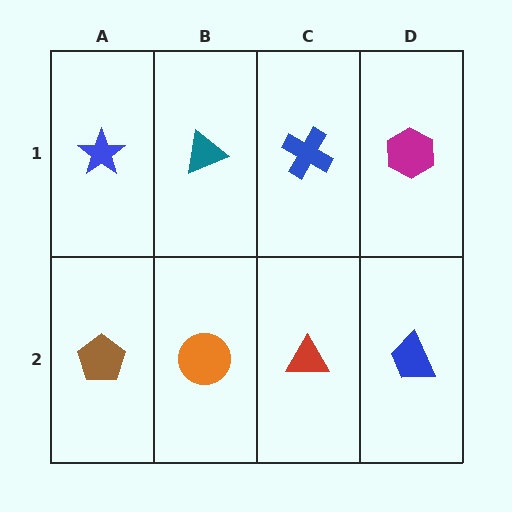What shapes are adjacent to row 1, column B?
An orange circle (row 2, column B), a blue star (row 1, column A), a blue cross (row 1, column C).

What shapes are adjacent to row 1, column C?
A red triangle (row 2, column C), a teal triangle (row 1, column B), a magenta hexagon (row 1, column D).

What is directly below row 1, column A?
A brown pentagon.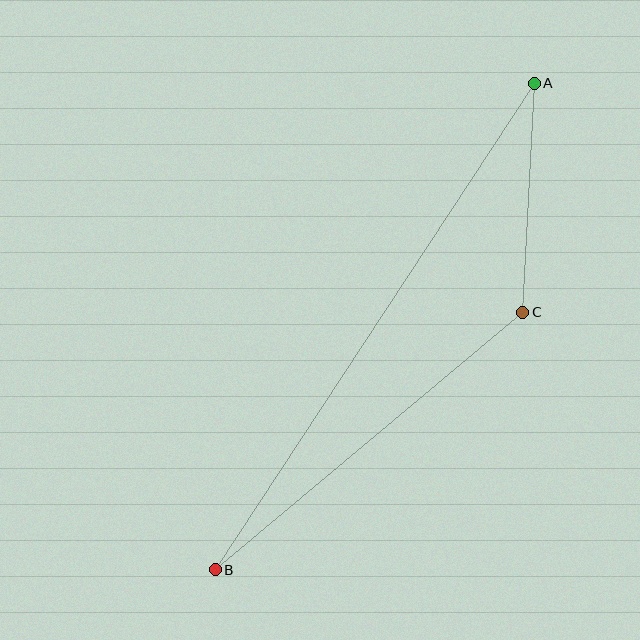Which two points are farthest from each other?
Points A and B are farthest from each other.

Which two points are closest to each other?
Points A and C are closest to each other.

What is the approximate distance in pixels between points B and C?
The distance between B and C is approximately 401 pixels.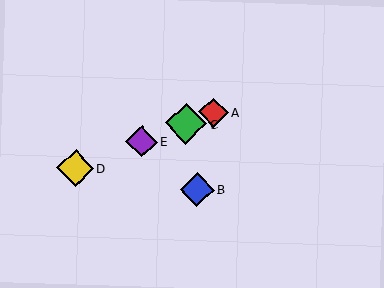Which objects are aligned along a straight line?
Objects A, C, D, E are aligned along a straight line.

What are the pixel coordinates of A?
Object A is at (213, 113).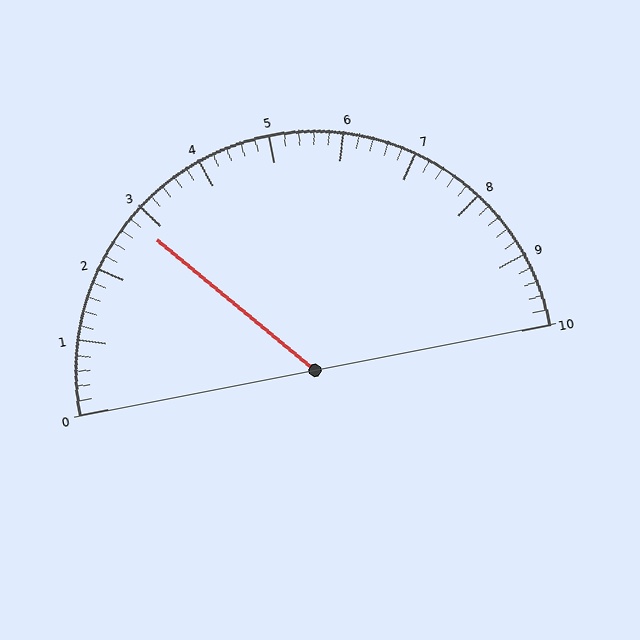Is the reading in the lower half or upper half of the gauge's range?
The reading is in the lower half of the range (0 to 10).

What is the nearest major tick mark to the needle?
The nearest major tick mark is 3.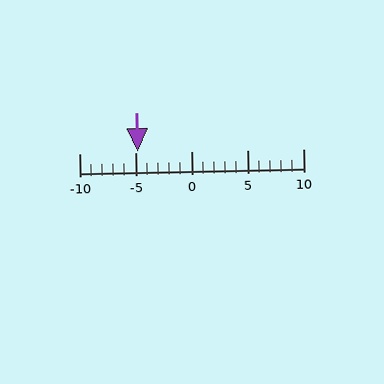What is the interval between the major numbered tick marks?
The major tick marks are spaced 5 units apart.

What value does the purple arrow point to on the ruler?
The purple arrow points to approximately -5.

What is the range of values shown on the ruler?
The ruler shows values from -10 to 10.